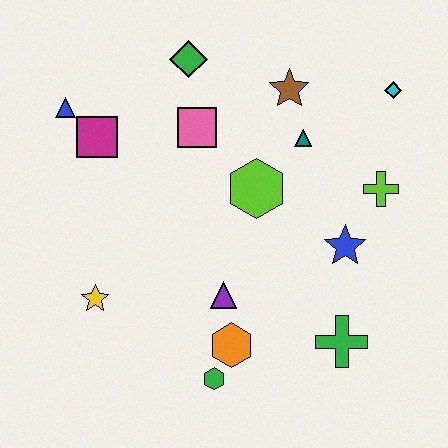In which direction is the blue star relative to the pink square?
The blue star is to the right of the pink square.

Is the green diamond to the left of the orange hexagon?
Yes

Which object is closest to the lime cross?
The blue star is closest to the lime cross.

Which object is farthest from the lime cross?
The blue triangle is farthest from the lime cross.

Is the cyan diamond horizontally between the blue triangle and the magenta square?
No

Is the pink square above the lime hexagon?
Yes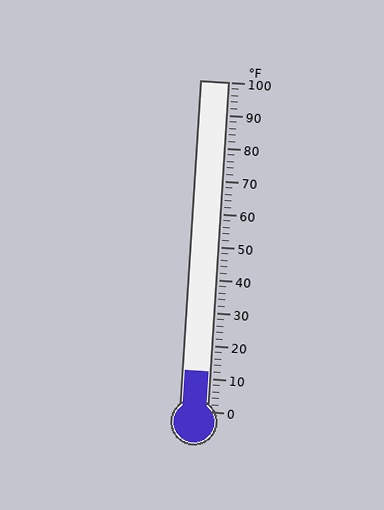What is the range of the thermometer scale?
The thermometer scale ranges from 0°F to 100°F.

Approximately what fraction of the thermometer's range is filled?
The thermometer is filled to approximately 10% of its range.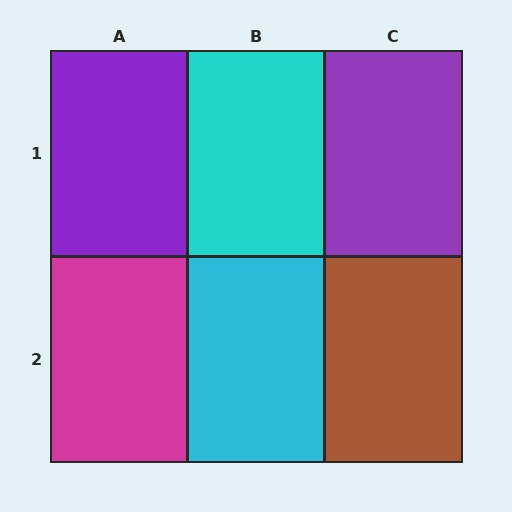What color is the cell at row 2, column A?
Magenta.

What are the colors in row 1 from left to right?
Purple, cyan, purple.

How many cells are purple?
2 cells are purple.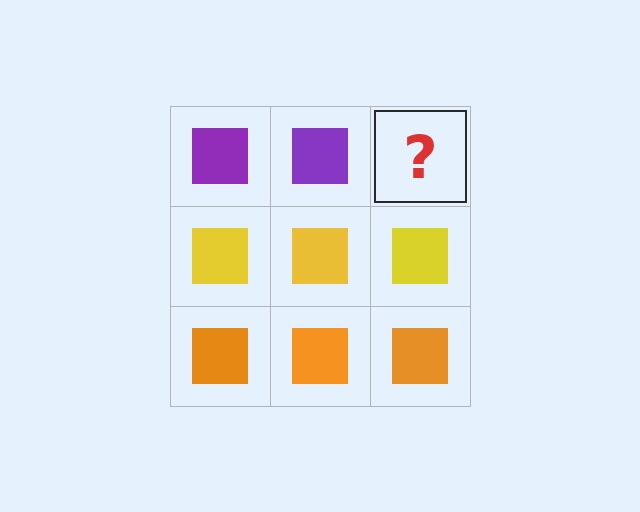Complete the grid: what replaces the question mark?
The question mark should be replaced with a purple square.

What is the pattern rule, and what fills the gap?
The rule is that each row has a consistent color. The gap should be filled with a purple square.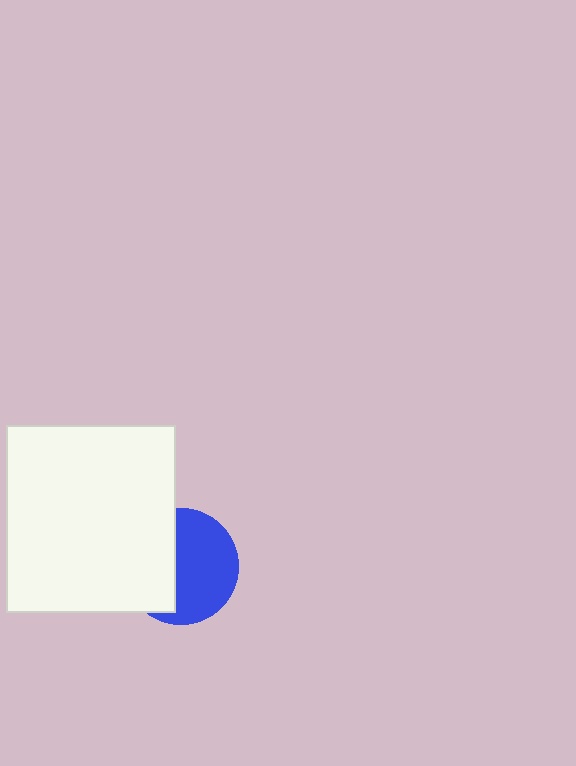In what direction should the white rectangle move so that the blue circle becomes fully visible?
The white rectangle should move left. That is the shortest direction to clear the overlap and leave the blue circle fully visible.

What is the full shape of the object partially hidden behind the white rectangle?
The partially hidden object is a blue circle.